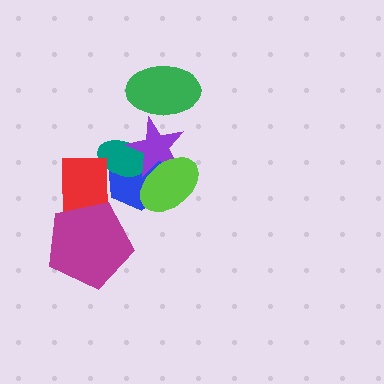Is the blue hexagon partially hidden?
Yes, it is partially covered by another shape.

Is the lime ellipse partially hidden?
No, no other shape covers it.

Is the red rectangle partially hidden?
Yes, it is partially covered by another shape.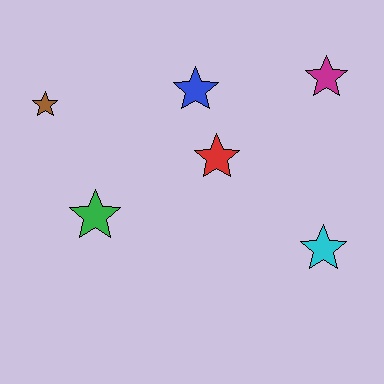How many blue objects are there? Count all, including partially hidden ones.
There is 1 blue object.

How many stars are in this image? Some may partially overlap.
There are 6 stars.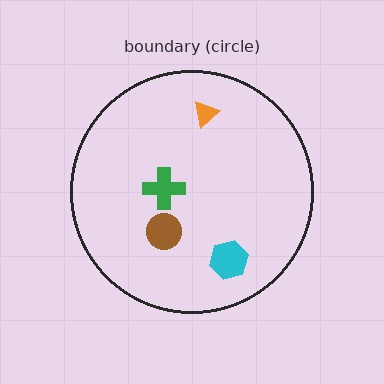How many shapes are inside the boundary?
4 inside, 0 outside.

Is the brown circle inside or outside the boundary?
Inside.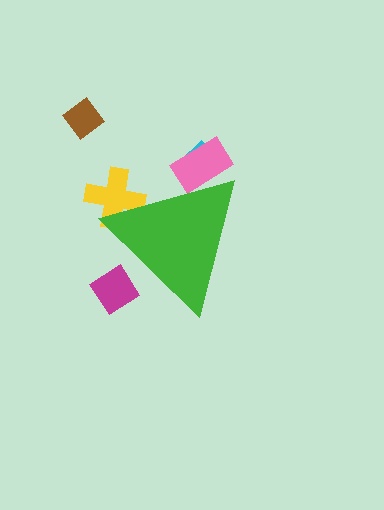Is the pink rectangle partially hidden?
Yes, the pink rectangle is partially hidden behind the green triangle.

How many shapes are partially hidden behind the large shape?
4 shapes are partially hidden.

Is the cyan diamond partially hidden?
Yes, the cyan diamond is partially hidden behind the green triangle.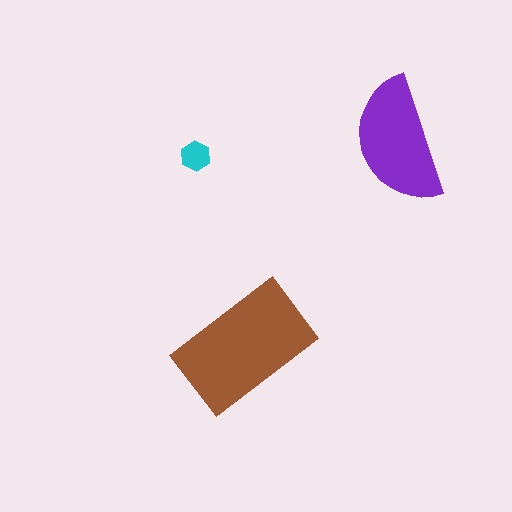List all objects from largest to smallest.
The brown rectangle, the purple semicircle, the cyan hexagon.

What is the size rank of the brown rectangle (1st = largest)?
1st.